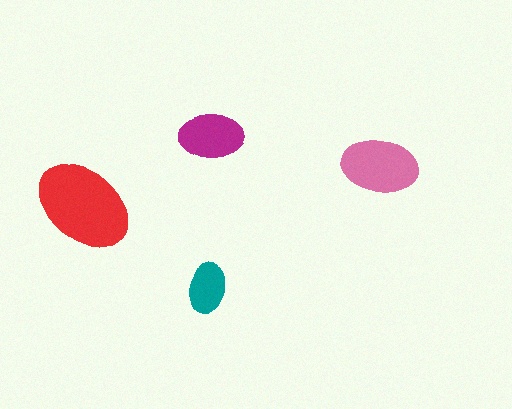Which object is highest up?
The magenta ellipse is topmost.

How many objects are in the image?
There are 4 objects in the image.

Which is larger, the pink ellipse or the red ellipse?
The red one.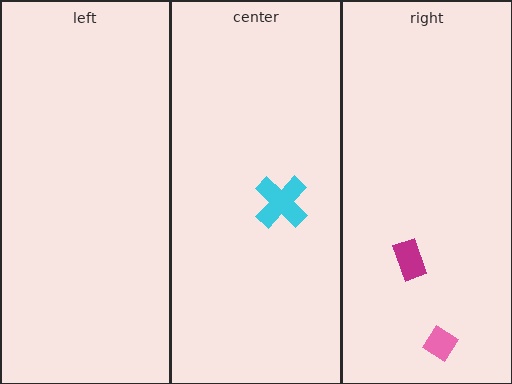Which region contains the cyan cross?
The center region.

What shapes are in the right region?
The magenta rectangle, the pink diamond.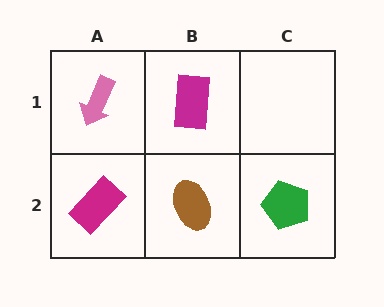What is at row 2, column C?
A green pentagon.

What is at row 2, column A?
A magenta rectangle.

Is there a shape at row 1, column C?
No, that cell is empty.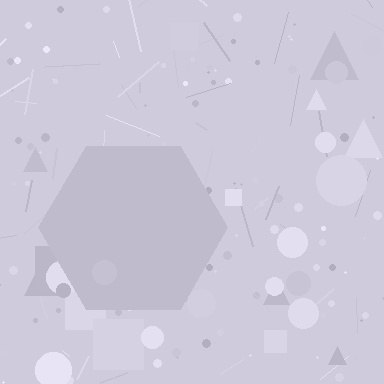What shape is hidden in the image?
A hexagon is hidden in the image.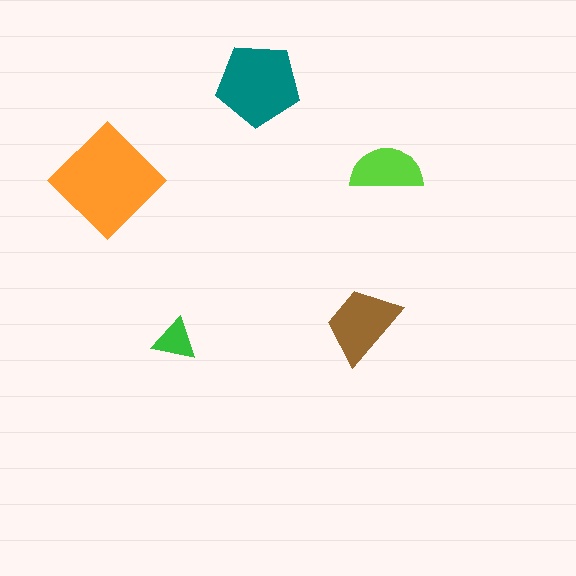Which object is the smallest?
The green triangle.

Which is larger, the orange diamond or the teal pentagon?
The orange diamond.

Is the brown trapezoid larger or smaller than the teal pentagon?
Smaller.